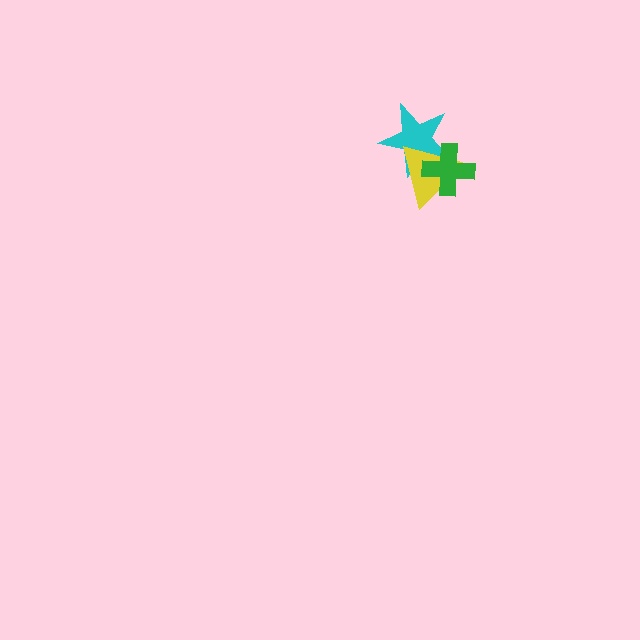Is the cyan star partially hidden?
Yes, it is partially covered by another shape.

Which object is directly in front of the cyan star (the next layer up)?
The yellow triangle is directly in front of the cyan star.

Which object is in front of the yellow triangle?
The green cross is in front of the yellow triangle.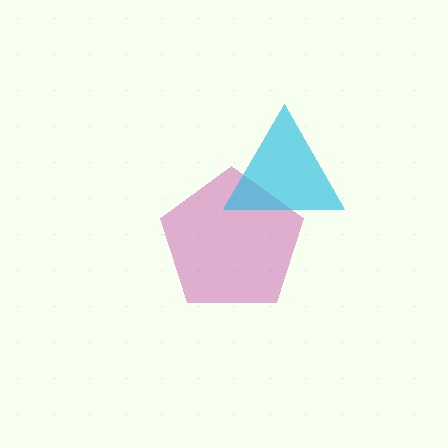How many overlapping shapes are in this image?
There are 2 overlapping shapes in the image.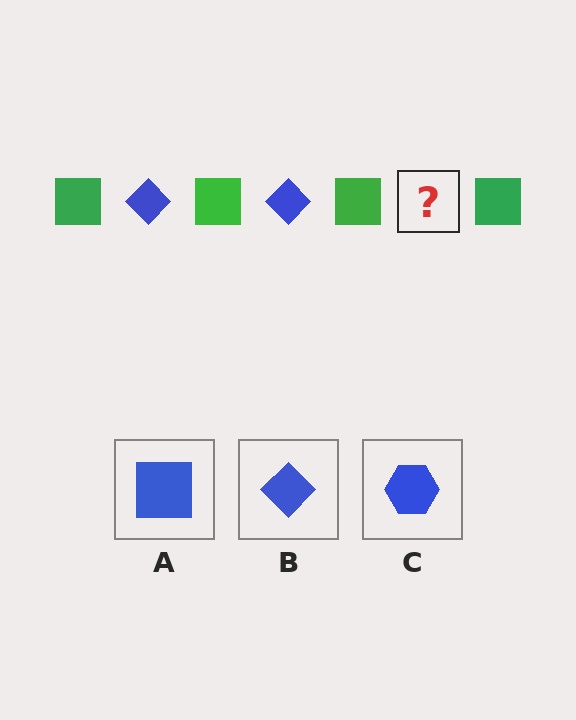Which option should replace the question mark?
Option B.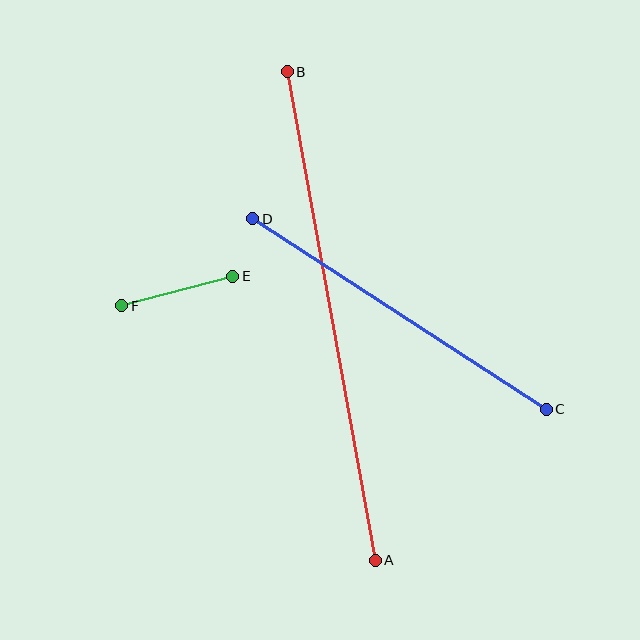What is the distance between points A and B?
The distance is approximately 496 pixels.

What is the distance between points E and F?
The distance is approximately 115 pixels.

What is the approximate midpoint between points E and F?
The midpoint is at approximately (177, 291) pixels.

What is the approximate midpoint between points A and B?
The midpoint is at approximately (331, 316) pixels.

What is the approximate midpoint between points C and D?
The midpoint is at approximately (400, 314) pixels.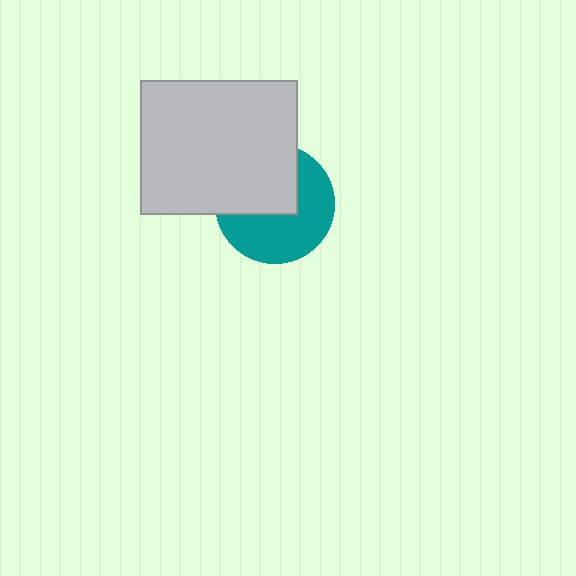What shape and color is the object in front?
The object in front is a light gray rectangle.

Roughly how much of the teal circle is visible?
About half of it is visible (roughly 55%).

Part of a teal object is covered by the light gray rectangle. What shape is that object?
It is a circle.